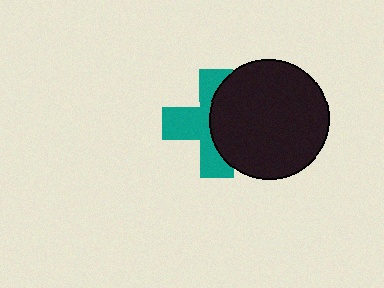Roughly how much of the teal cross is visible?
About half of it is visible (roughly 53%).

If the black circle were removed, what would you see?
You would see the complete teal cross.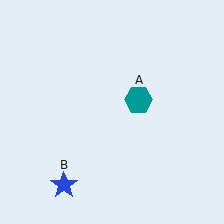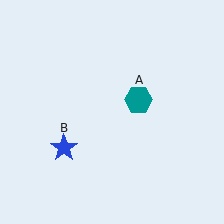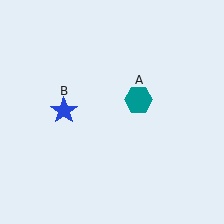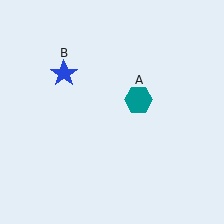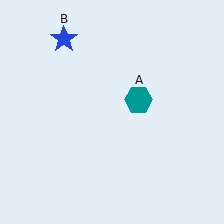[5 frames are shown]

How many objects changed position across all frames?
1 object changed position: blue star (object B).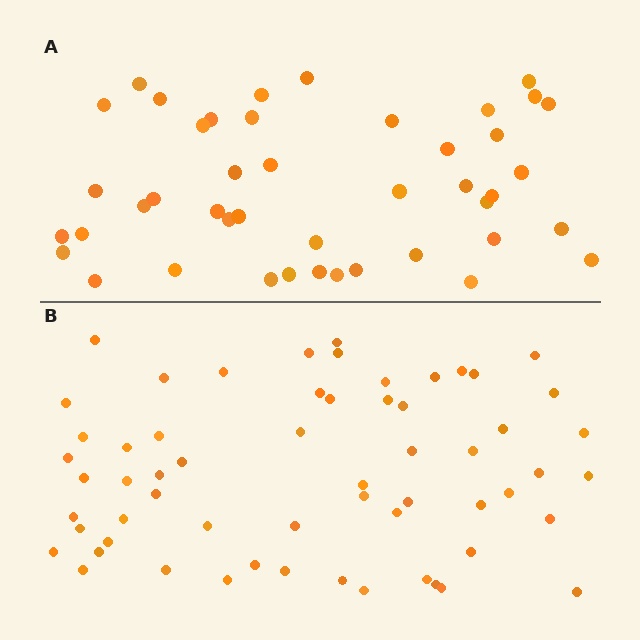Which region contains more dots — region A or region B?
Region B (the bottom region) has more dots.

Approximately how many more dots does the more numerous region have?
Region B has approximately 15 more dots than region A.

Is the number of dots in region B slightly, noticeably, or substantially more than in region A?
Region B has noticeably more, but not dramatically so. The ratio is roughly 1.4 to 1.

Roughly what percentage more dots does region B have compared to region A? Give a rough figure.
About 35% more.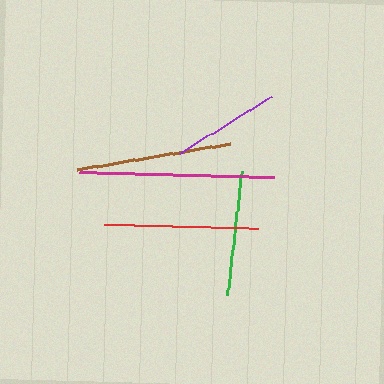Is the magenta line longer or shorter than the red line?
The magenta line is longer than the red line.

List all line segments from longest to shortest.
From longest to shortest: magenta, brown, red, green, purple.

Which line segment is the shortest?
The purple line is the shortest at approximately 107 pixels.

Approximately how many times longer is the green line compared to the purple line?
The green line is approximately 1.2 times the length of the purple line.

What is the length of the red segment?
The red segment is approximately 154 pixels long.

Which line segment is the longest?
The magenta line is the longest at approximately 195 pixels.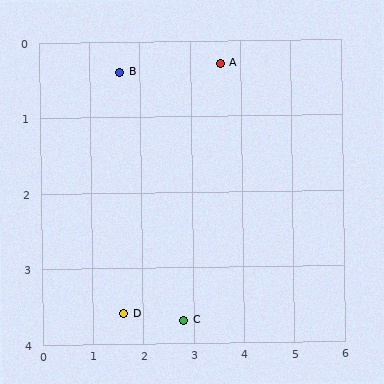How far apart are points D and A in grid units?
Points D and A are about 3.9 grid units apart.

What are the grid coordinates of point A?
Point A is at approximately (3.6, 0.3).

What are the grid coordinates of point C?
Point C is at approximately (2.8, 3.7).